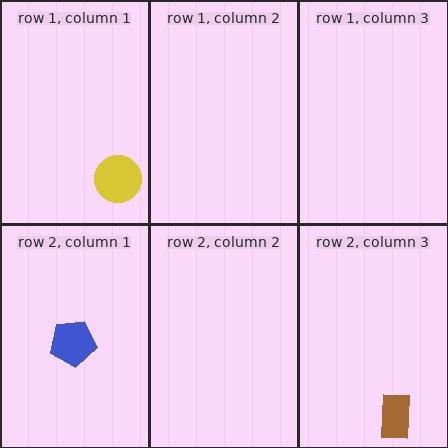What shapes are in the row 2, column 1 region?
The blue pentagon.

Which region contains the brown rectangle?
The row 2, column 3 region.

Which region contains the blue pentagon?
The row 2, column 1 region.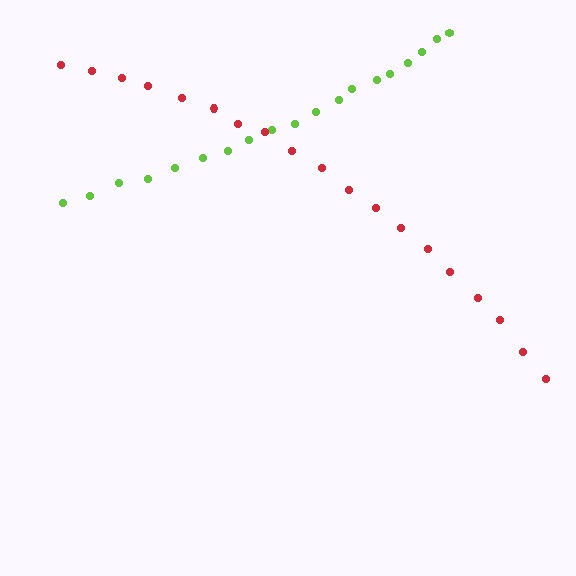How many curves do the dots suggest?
There are 2 distinct paths.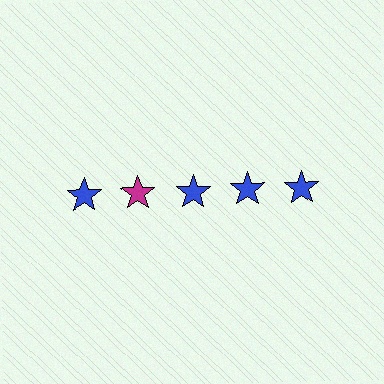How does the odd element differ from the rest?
It has a different color: magenta instead of blue.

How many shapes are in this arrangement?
There are 5 shapes arranged in a grid pattern.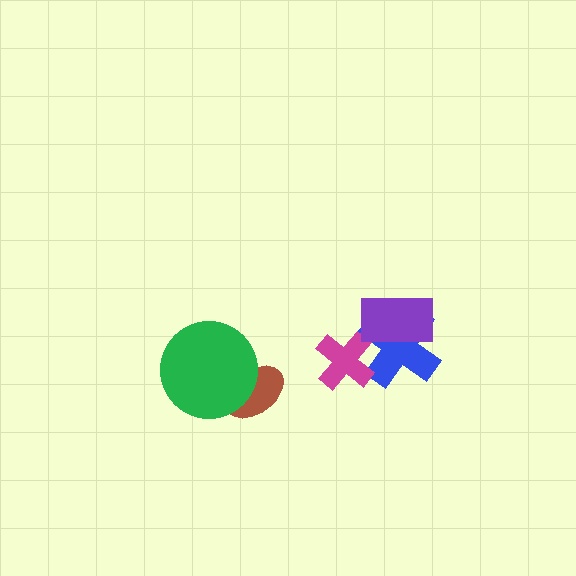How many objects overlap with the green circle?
1 object overlaps with the green circle.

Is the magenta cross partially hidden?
No, no other shape covers it.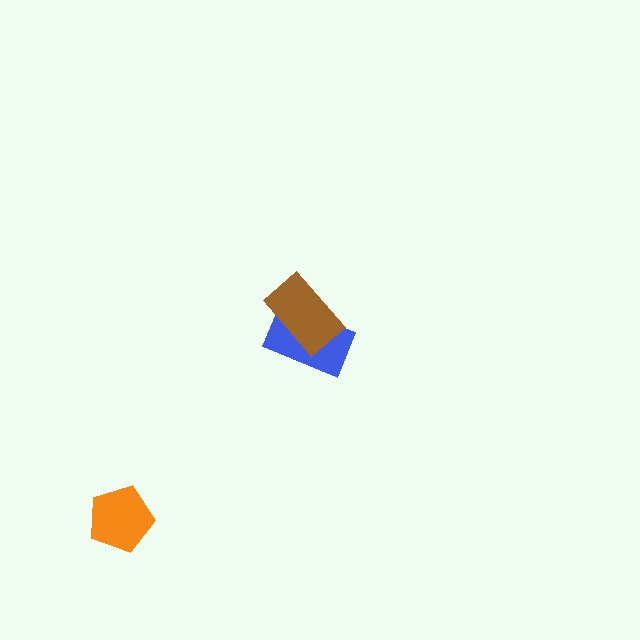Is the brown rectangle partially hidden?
No, no other shape covers it.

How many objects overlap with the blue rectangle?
1 object overlaps with the blue rectangle.